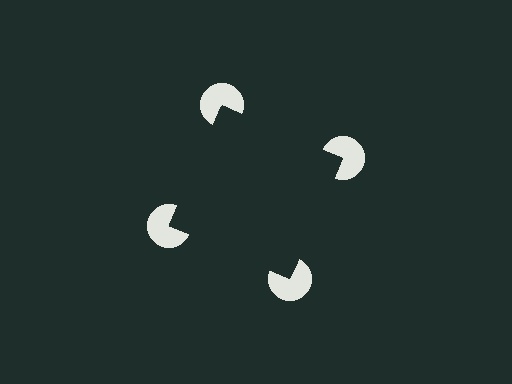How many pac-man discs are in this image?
There are 4 — one at each vertex of the illusory square.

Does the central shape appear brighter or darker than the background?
It typically appears slightly darker than the background, even though no actual brightness change is drawn.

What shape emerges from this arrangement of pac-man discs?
An illusory square — its edges are inferred from the aligned wedge cuts in the pac-man discs, not physically drawn.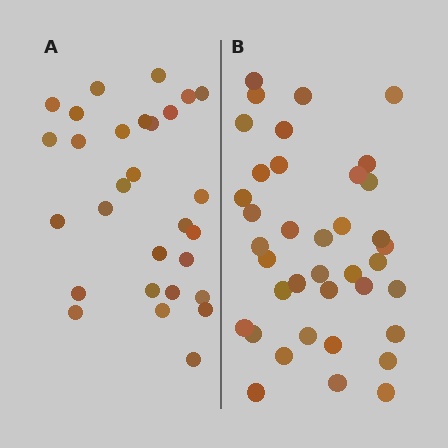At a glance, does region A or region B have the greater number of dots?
Region B (the right region) has more dots.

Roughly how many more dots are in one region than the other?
Region B has roughly 8 or so more dots than region A.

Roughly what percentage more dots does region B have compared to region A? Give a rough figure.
About 30% more.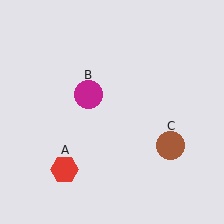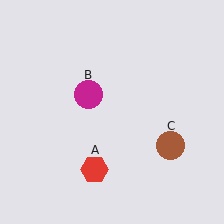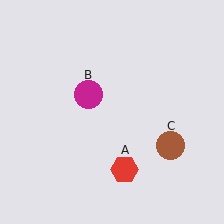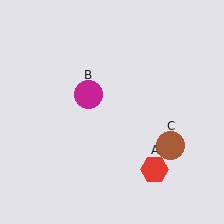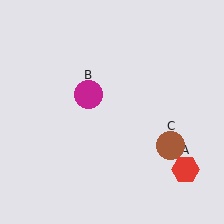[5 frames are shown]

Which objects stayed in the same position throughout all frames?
Magenta circle (object B) and brown circle (object C) remained stationary.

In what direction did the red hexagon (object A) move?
The red hexagon (object A) moved right.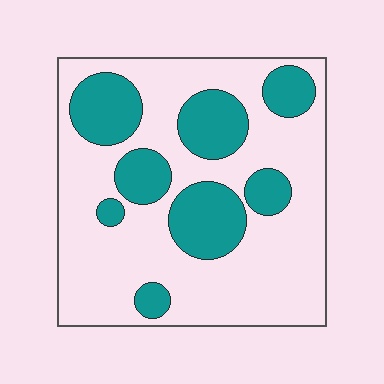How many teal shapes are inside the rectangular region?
8.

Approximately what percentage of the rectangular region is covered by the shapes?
Approximately 30%.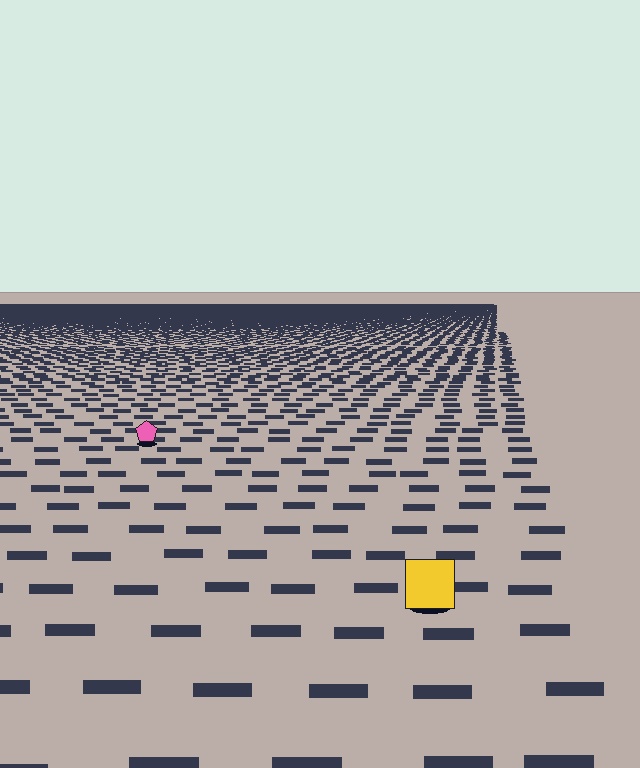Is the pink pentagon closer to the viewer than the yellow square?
No. The yellow square is closer — you can tell from the texture gradient: the ground texture is coarser near it.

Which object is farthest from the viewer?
The pink pentagon is farthest from the viewer. It appears smaller and the ground texture around it is denser.